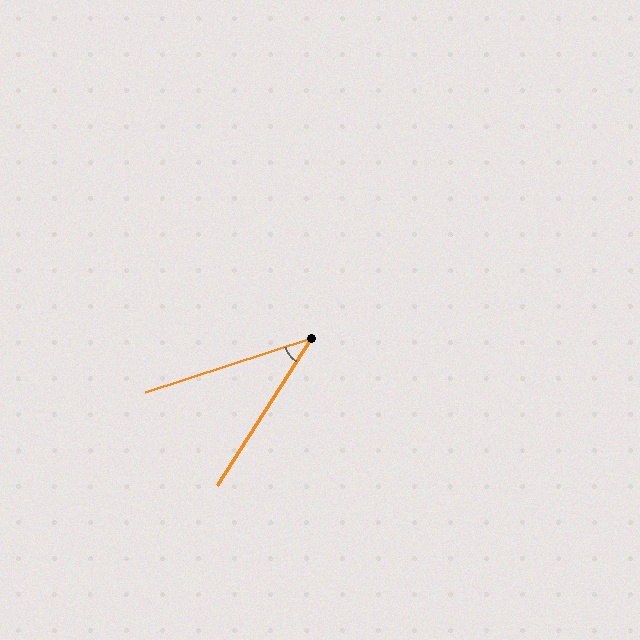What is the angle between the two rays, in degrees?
Approximately 39 degrees.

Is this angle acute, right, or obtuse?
It is acute.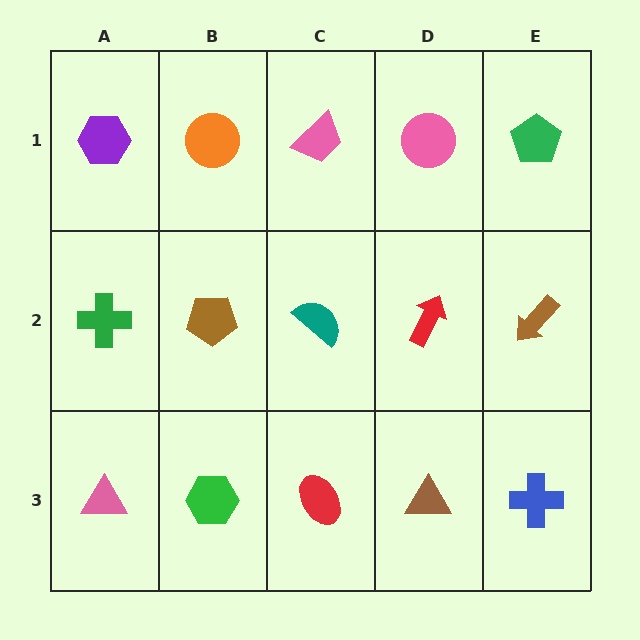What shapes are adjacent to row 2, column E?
A green pentagon (row 1, column E), a blue cross (row 3, column E), a red arrow (row 2, column D).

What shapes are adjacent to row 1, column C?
A teal semicircle (row 2, column C), an orange circle (row 1, column B), a pink circle (row 1, column D).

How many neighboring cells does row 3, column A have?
2.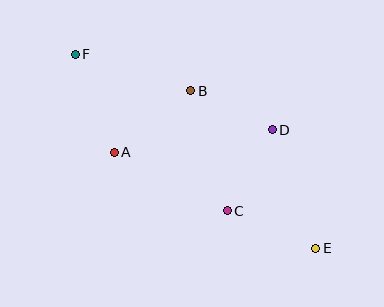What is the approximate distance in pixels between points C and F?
The distance between C and F is approximately 218 pixels.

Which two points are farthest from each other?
Points E and F are farthest from each other.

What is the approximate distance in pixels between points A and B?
The distance between A and B is approximately 98 pixels.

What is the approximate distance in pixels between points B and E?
The distance between B and E is approximately 201 pixels.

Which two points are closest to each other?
Points B and D are closest to each other.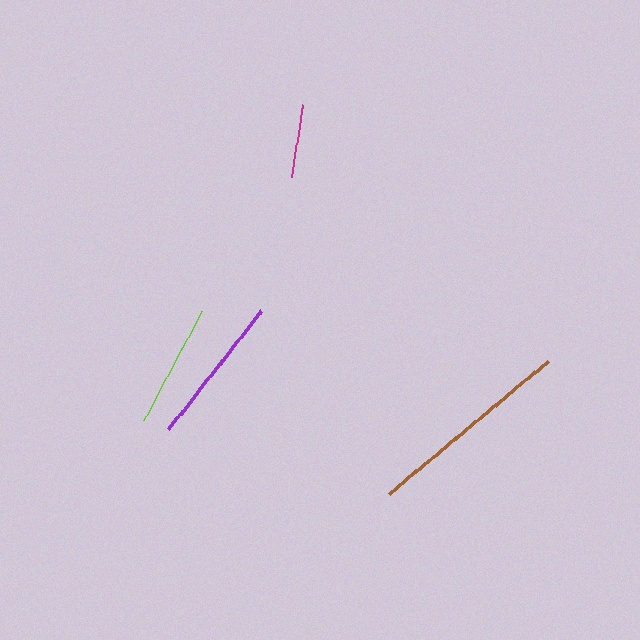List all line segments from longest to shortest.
From longest to shortest: brown, purple, lime, magenta.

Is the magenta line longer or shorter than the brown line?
The brown line is longer than the magenta line.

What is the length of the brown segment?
The brown segment is approximately 207 pixels long.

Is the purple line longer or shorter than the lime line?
The purple line is longer than the lime line.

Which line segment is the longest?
The brown line is the longest at approximately 207 pixels.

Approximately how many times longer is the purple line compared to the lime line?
The purple line is approximately 1.2 times the length of the lime line.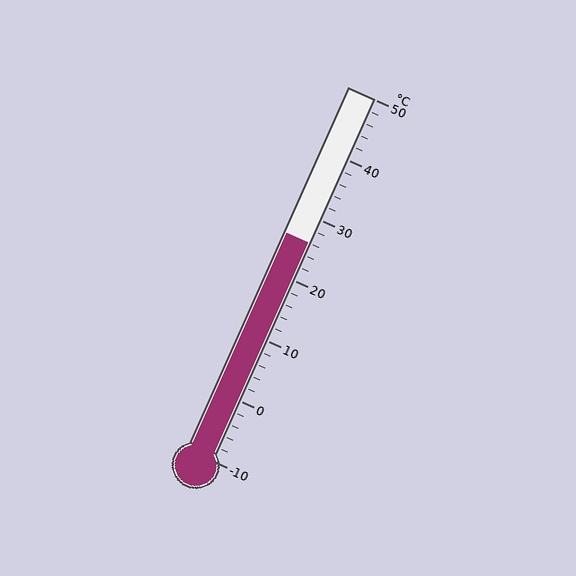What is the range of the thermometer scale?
The thermometer scale ranges from -10°C to 50°C.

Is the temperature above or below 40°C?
The temperature is below 40°C.